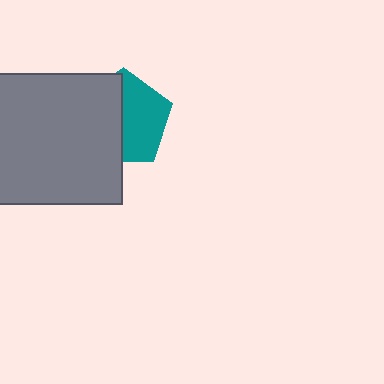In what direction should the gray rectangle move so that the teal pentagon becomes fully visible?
The gray rectangle should move left. That is the shortest direction to clear the overlap and leave the teal pentagon fully visible.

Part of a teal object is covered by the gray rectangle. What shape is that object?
It is a pentagon.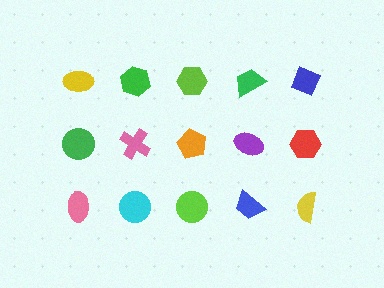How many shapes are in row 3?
5 shapes.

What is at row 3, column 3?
A lime circle.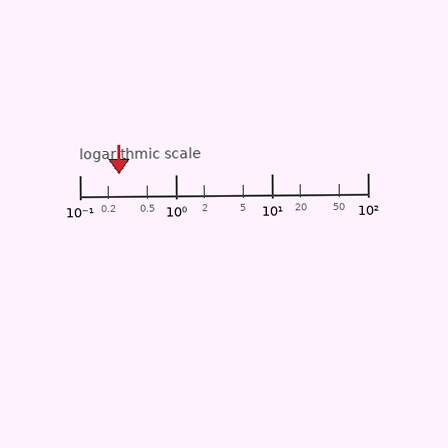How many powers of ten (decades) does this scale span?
The scale spans 3 decades, from 0.1 to 100.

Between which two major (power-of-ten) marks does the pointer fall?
The pointer is between 0.1 and 1.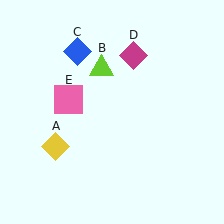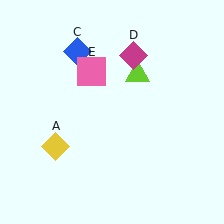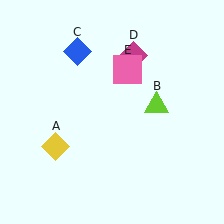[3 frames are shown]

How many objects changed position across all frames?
2 objects changed position: lime triangle (object B), pink square (object E).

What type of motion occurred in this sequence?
The lime triangle (object B), pink square (object E) rotated clockwise around the center of the scene.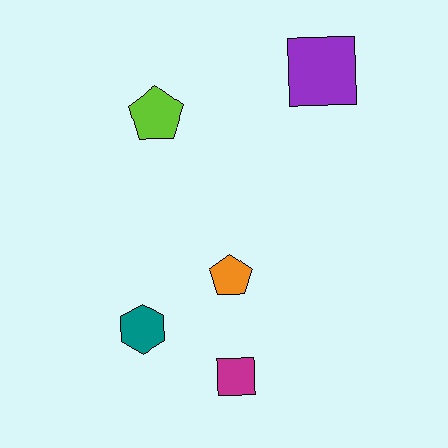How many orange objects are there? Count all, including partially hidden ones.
There is 1 orange object.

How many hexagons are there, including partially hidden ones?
There is 1 hexagon.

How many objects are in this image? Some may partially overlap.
There are 5 objects.